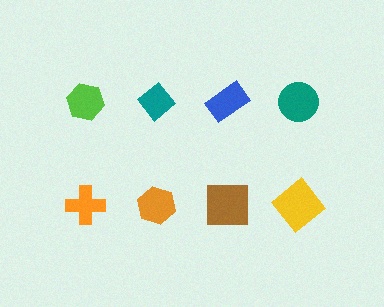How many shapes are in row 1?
4 shapes.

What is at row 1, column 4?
A teal circle.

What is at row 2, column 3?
A brown square.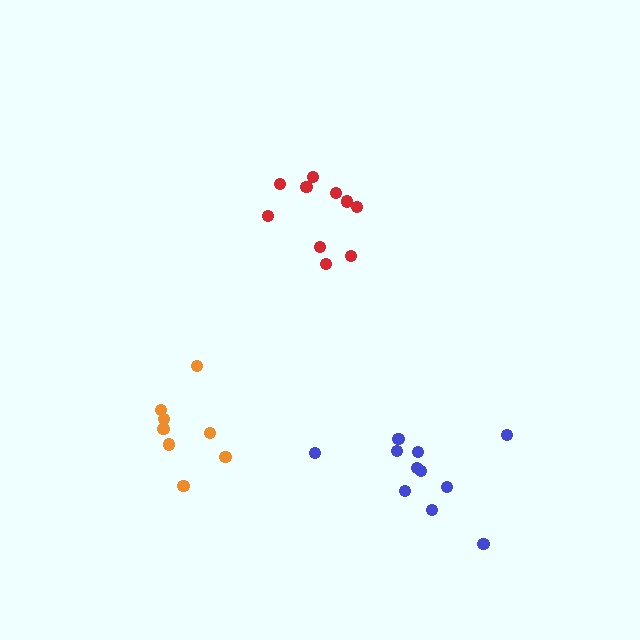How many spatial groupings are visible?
There are 3 spatial groupings.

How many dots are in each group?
Group 1: 10 dots, Group 2: 11 dots, Group 3: 8 dots (29 total).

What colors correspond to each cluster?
The clusters are colored: red, blue, orange.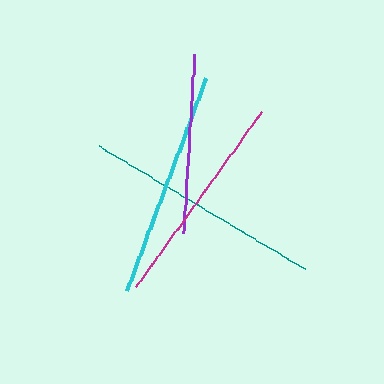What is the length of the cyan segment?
The cyan segment is approximately 226 pixels long.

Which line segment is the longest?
The teal line is the longest at approximately 240 pixels.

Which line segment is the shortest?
The purple line is the shortest at approximately 179 pixels.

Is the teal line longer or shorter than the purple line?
The teal line is longer than the purple line.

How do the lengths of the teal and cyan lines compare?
The teal and cyan lines are approximately the same length.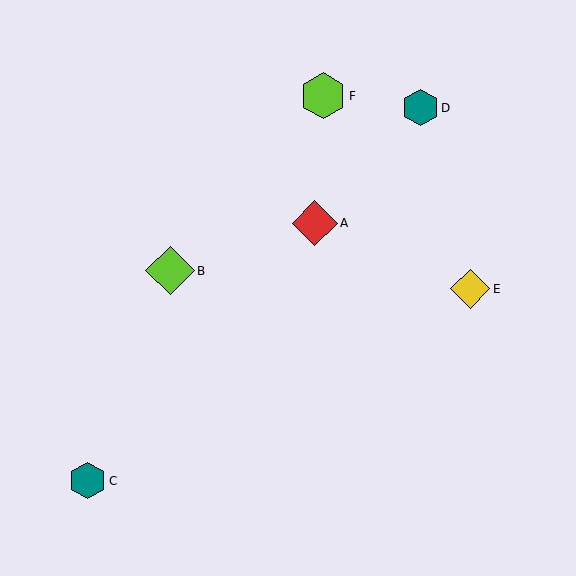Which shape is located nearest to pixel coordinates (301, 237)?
The red diamond (labeled A) at (315, 223) is nearest to that location.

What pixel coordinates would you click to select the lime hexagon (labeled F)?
Click at (323, 96) to select the lime hexagon F.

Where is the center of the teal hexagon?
The center of the teal hexagon is at (420, 108).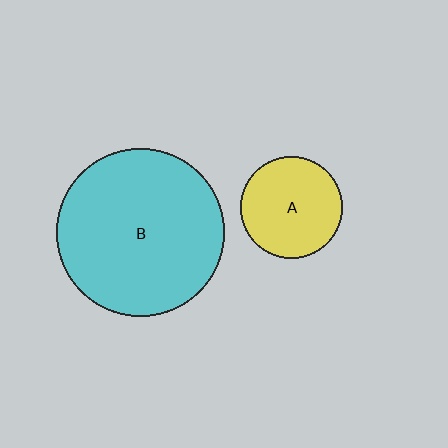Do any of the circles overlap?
No, none of the circles overlap.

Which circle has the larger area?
Circle B (cyan).